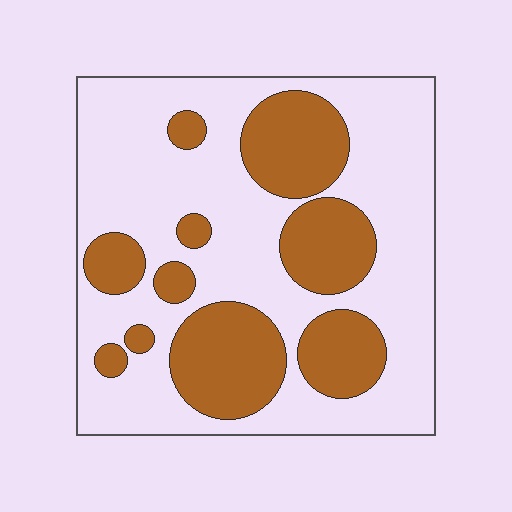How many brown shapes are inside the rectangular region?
10.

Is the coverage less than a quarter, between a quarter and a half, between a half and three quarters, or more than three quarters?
Between a quarter and a half.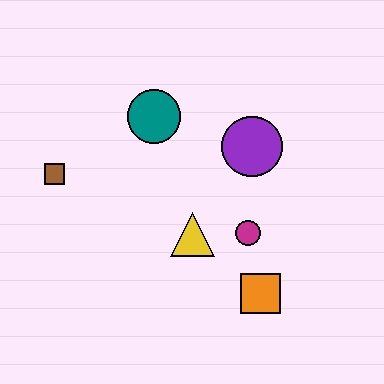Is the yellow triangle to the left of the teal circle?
No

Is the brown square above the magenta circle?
Yes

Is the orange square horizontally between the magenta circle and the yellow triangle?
No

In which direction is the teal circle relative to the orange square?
The teal circle is above the orange square.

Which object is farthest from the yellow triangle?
The brown square is farthest from the yellow triangle.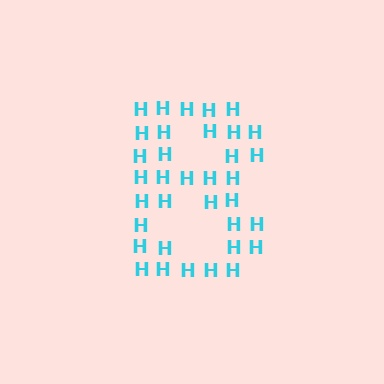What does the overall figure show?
The overall figure shows the digit 8.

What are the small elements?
The small elements are letter H's.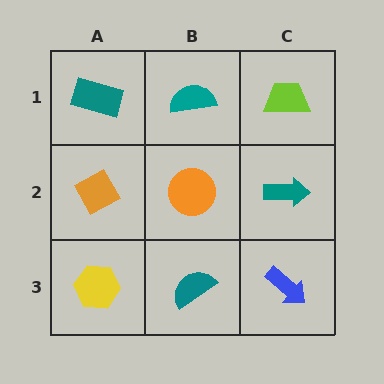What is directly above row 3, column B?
An orange circle.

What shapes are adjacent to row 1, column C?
A teal arrow (row 2, column C), a teal semicircle (row 1, column B).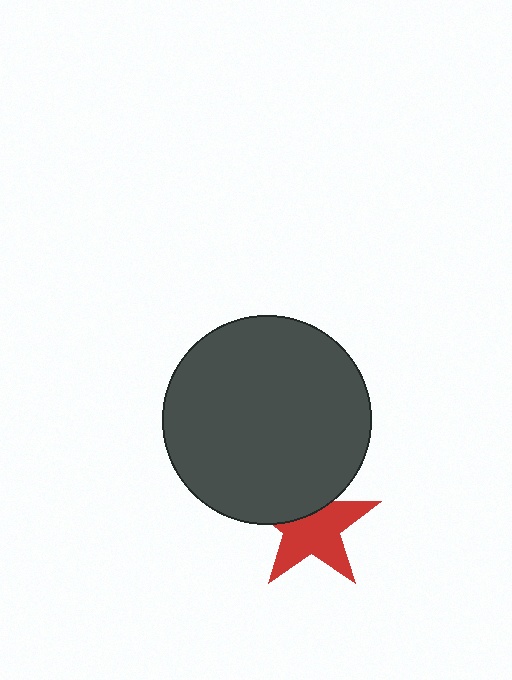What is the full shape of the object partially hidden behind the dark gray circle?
The partially hidden object is a red star.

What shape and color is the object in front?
The object in front is a dark gray circle.